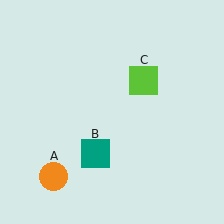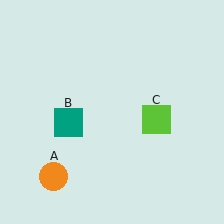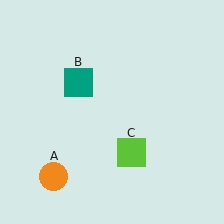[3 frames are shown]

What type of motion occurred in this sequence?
The teal square (object B), lime square (object C) rotated clockwise around the center of the scene.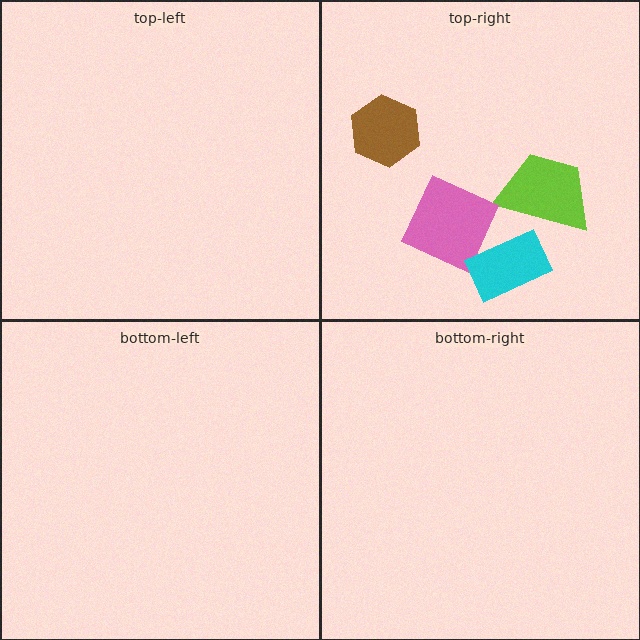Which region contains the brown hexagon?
The top-right region.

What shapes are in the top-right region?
The lime trapezoid, the pink diamond, the cyan rectangle, the brown hexagon.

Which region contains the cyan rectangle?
The top-right region.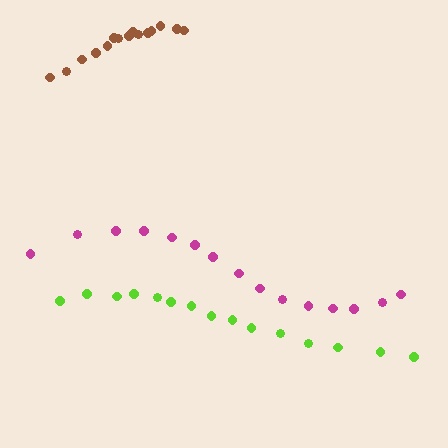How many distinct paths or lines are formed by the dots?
There are 3 distinct paths.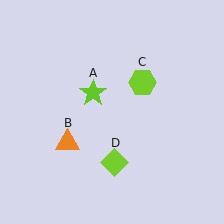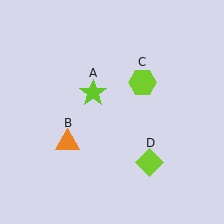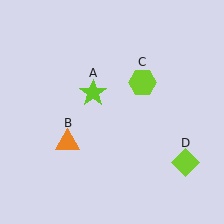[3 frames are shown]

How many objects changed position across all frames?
1 object changed position: lime diamond (object D).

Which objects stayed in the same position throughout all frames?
Lime star (object A) and orange triangle (object B) and lime hexagon (object C) remained stationary.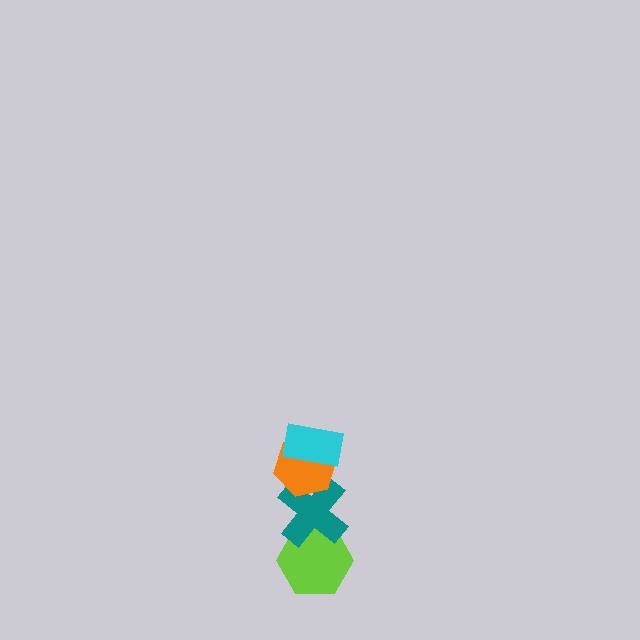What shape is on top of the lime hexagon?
The teal cross is on top of the lime hexagon.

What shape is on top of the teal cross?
The orange hexagon is on top of the teal cross.